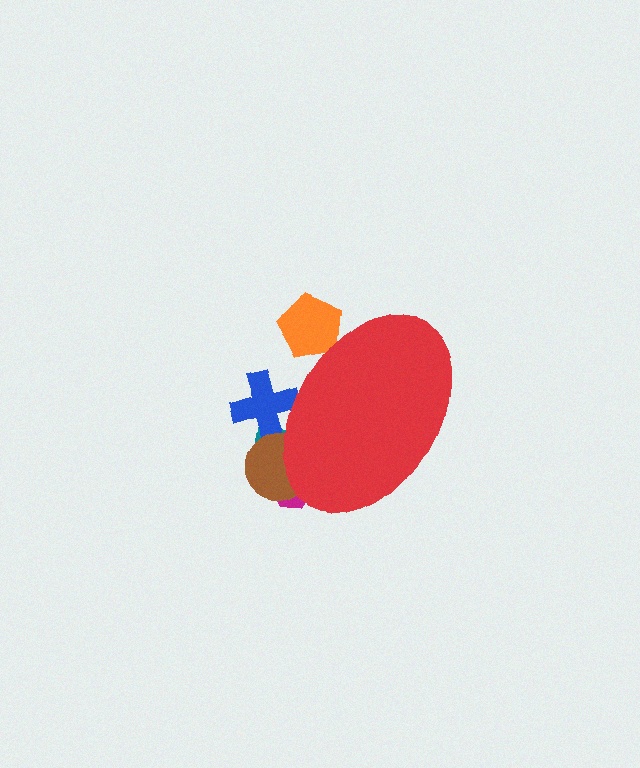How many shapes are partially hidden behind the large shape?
5 shapes are partially hidden.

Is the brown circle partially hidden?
Yes, the brown circle is partially hidden behind the red ellipse.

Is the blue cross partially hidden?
Yes, the blue cross is partially hidden behind the red ellipse.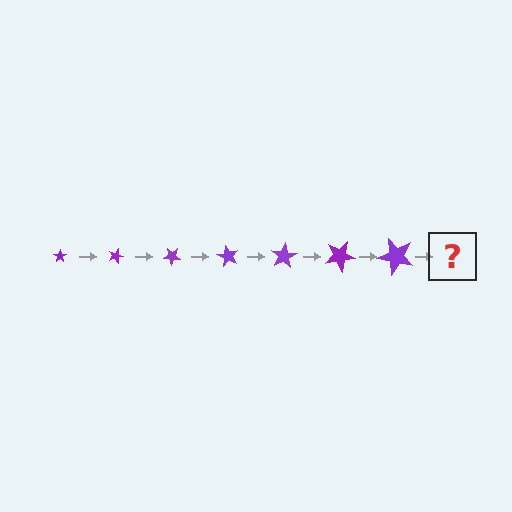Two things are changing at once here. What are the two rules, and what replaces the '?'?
The two rules are that the star grows larger each step and it rotates 20 degrees each step. The '?' should be a star, larger than the previous one and rotated 140 degrees from the start.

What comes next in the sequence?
The next element should be a star, larger than the previous one and rotated 140 degrees from the start.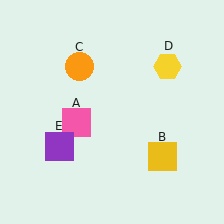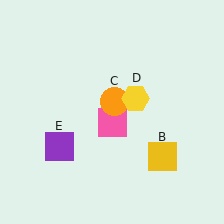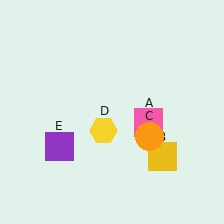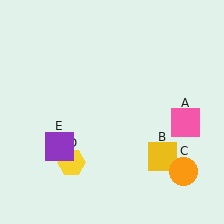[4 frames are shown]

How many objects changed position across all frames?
3 objects changed position: pink square (object A), orange circle (object C), yellow hexagon (object D).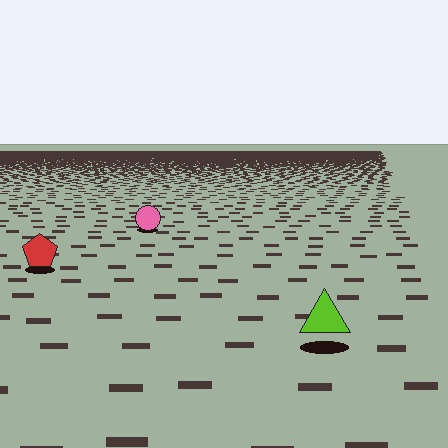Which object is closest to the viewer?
The lime triangle is closest. The texture marks near it are larger and more spread out.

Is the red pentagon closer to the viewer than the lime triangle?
No. The lime triangle is closer — you can tell from the texture gradient: the ground texture is coarser near it.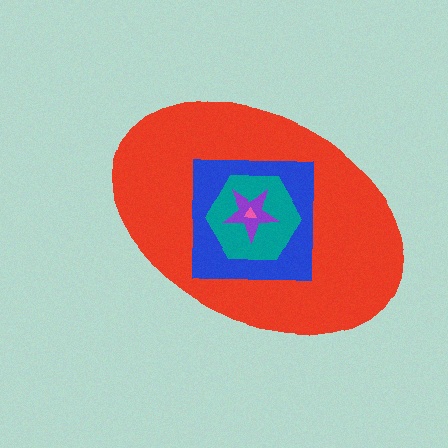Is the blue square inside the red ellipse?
Yes.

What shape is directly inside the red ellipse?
The blue square.